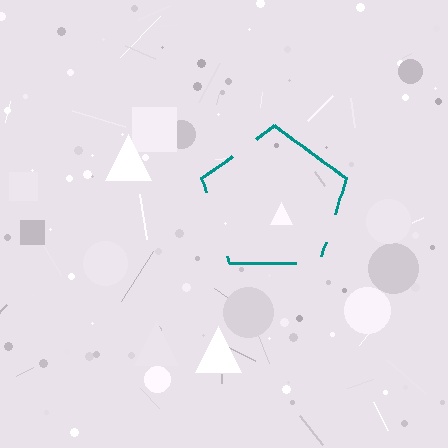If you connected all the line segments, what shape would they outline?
They would outline a pentagon.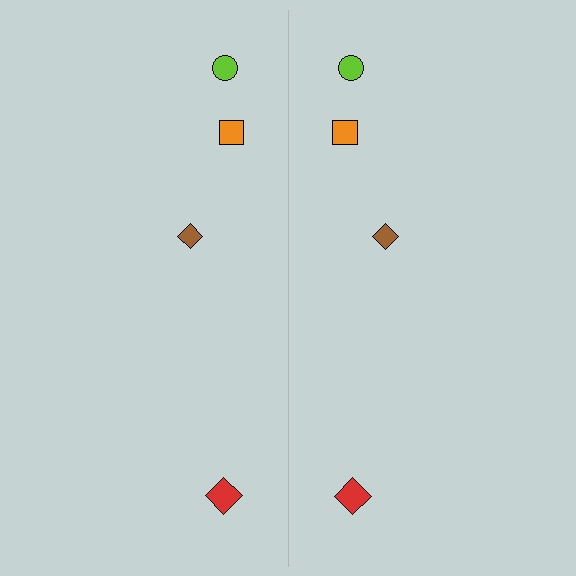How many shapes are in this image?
There are 8 shapes in this image.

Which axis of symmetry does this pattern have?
The pattern has a vertical axis of symmetry running through the center of the image.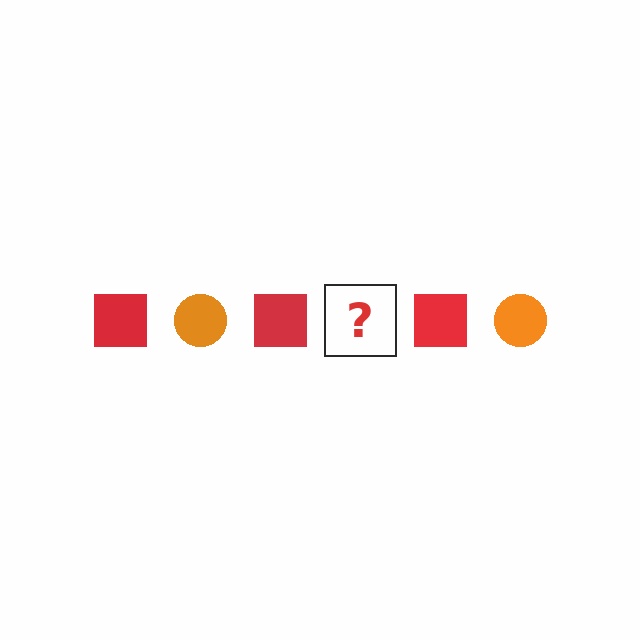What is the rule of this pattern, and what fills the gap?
The rule is that the pattern alternates between red square and orange circle. The gap should be filled with an orange circle.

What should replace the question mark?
The question mark should be replaced with an orange circle.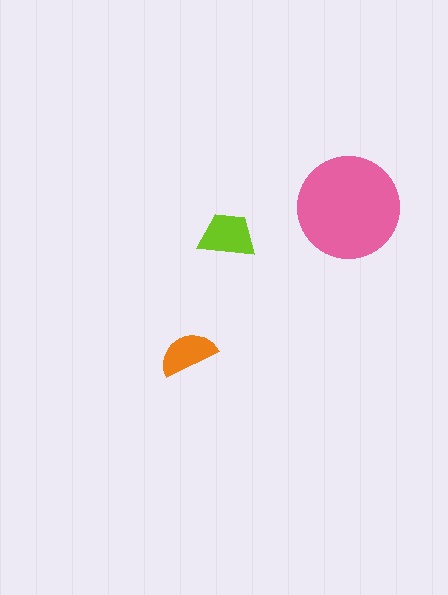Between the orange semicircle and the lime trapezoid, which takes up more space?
The lime trapezoid.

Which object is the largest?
The pink circle.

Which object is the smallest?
The orange semicircle.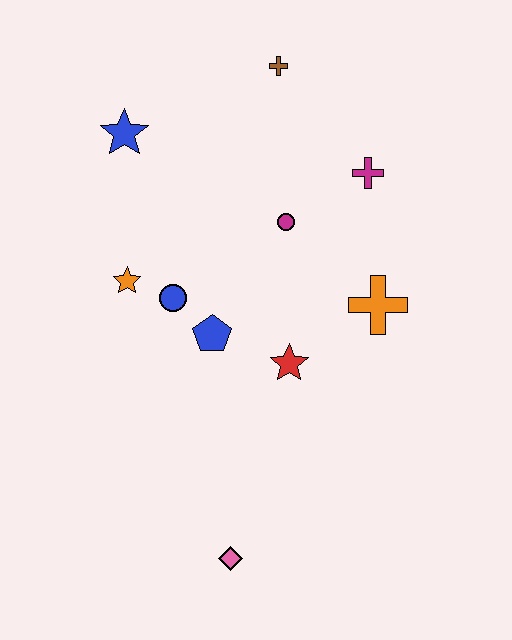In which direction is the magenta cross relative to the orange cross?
The magenta cross is above the orange cross.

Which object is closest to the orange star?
The blue circle is closest to the orange star.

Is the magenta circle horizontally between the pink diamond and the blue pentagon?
No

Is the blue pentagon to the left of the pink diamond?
Yes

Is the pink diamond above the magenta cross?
No